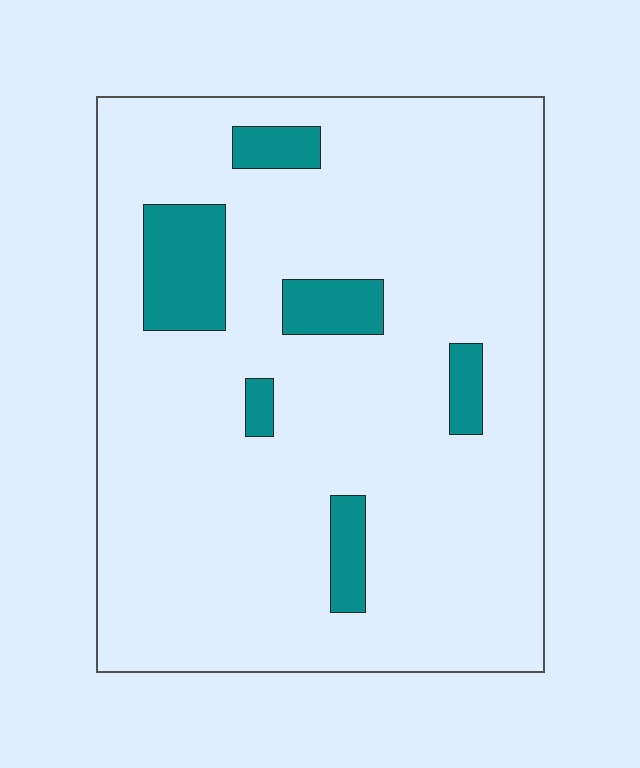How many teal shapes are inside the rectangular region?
6.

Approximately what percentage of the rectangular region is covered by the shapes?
Approximately 10%.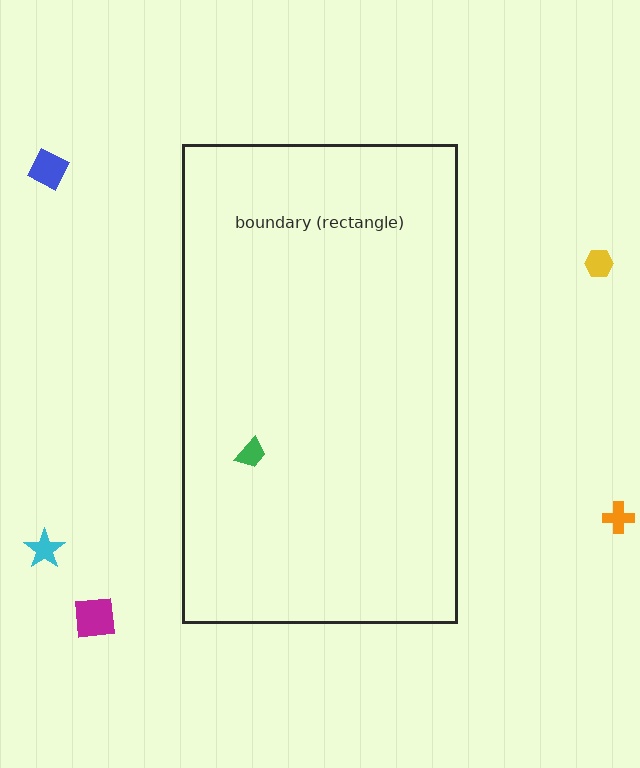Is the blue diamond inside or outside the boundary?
Outside.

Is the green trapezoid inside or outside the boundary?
Inside.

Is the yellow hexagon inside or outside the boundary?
Outside.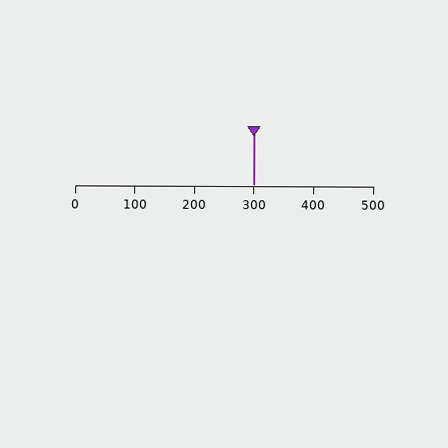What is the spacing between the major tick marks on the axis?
The major ticks are spaced 100 apart.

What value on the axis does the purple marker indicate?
The marker indicates approximately 300.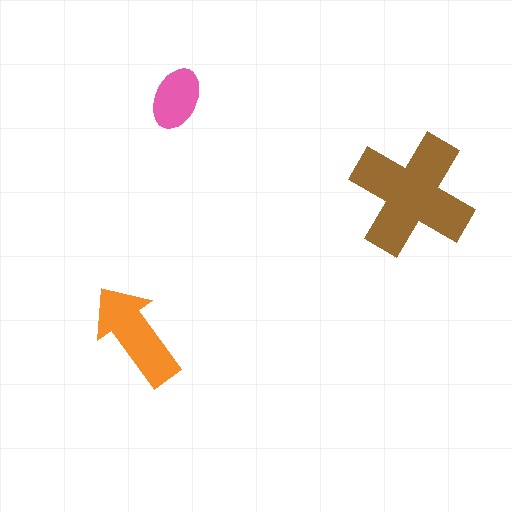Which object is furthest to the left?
The orange arrow is leftmost.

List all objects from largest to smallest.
The brown cross, the orange arrow, the pink ellipse.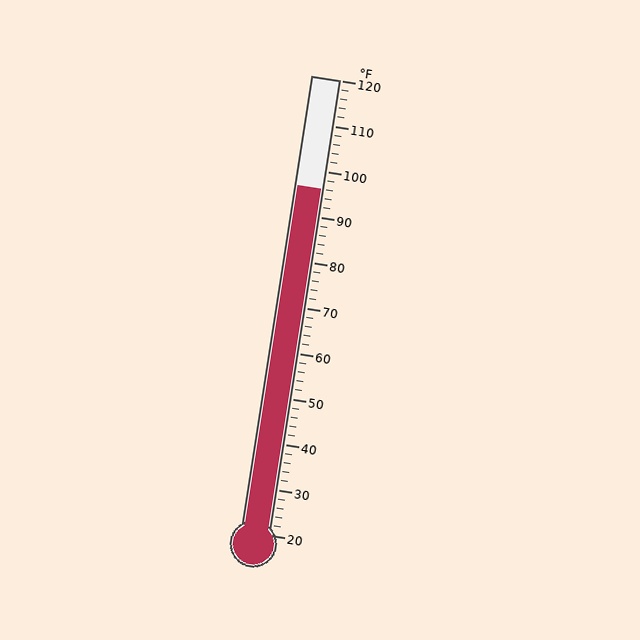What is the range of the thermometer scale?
The thermometer scale ranges from 20°F to 120°F.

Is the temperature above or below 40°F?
The temperature is above 40°F.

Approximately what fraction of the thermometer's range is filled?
The thermometer is filled to approximately 75% of its range.